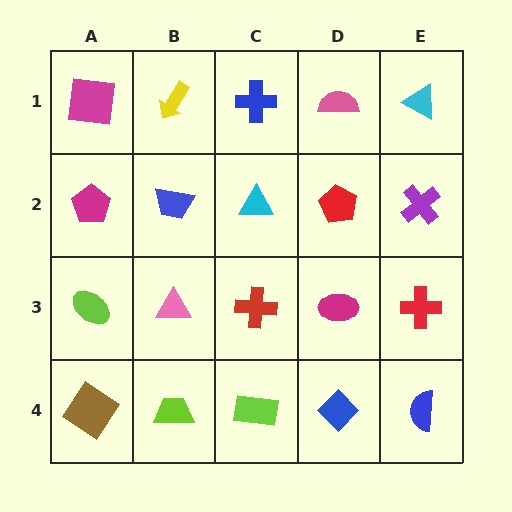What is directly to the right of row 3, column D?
A red cross.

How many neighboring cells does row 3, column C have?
4.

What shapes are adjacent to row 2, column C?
A blue cross (row 1, column C), a red cross (row 3, column C), a blue trapezoid (row 2, column B), a red pentagon (row 2, column D).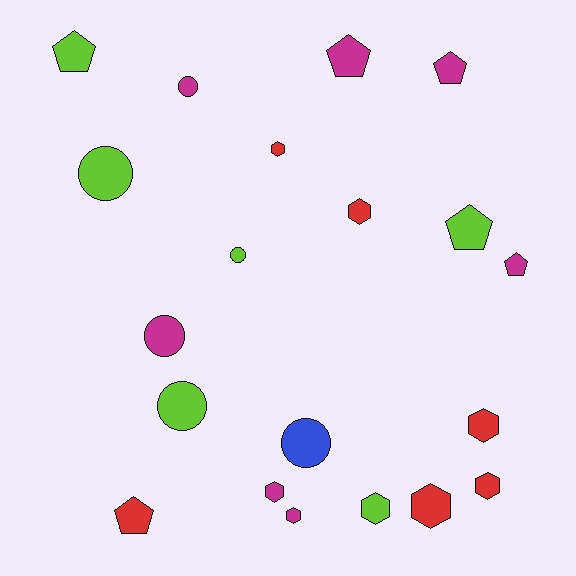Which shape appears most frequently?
Hexagon, with 8 objects.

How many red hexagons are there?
There are 5 red hexagons.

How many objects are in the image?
There are 20 objects.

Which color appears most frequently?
Magenta, with 7 objects.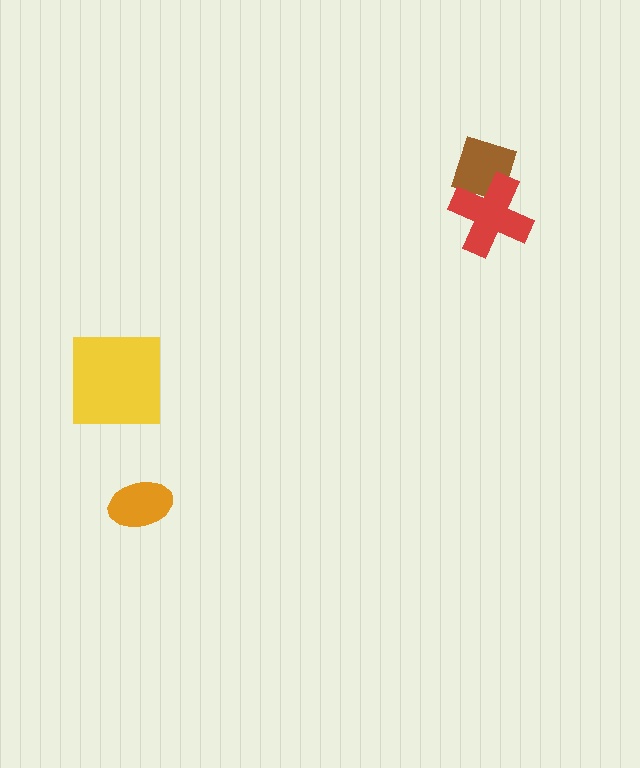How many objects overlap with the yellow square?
0 objects overlap with the yellow square.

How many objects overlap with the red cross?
1 object overlaps with the red cross.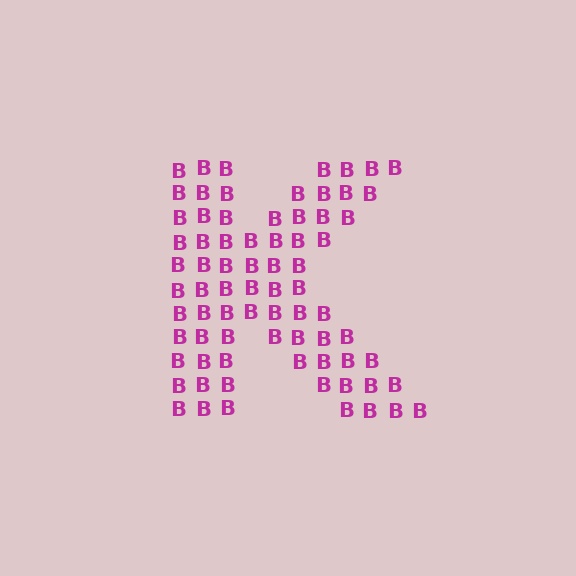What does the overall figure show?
The overall figure shows the letter K.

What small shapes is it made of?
It is made of small letter B's.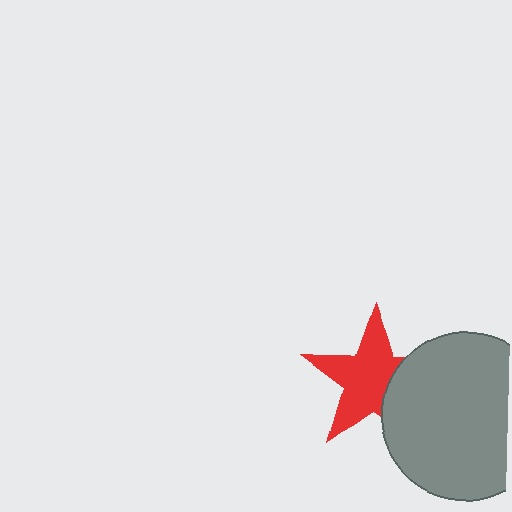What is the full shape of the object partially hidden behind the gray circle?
The partially hidden object is a red star.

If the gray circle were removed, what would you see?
You would see the complete red star.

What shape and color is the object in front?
The object in front is a gray circle.